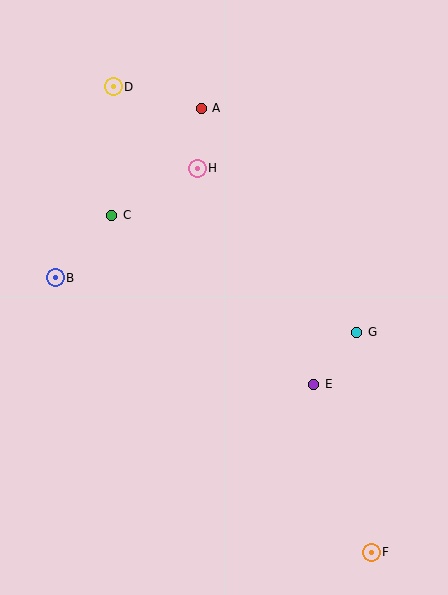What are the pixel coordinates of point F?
Point F is at (371, 552).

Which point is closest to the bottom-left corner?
Point B is closest to the bottom-left corner.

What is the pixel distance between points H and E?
The distance between H and E is 246 pixels.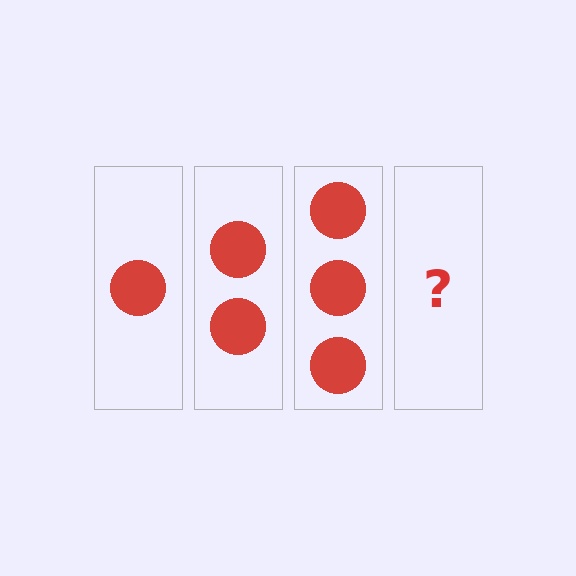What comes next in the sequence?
The next element should be 4 circles.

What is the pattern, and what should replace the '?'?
The pattern is that each step adds one more circle. The '?' should be 4 circles.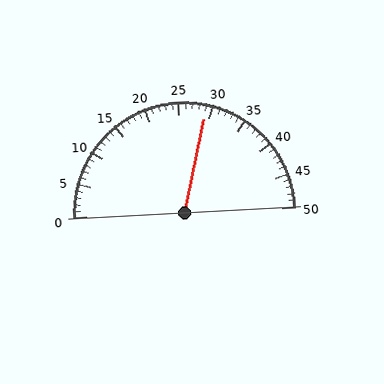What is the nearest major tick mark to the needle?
The nearest major tick mark is 30.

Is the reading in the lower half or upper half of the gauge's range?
The reading is in the upper half of the range (0 to 50).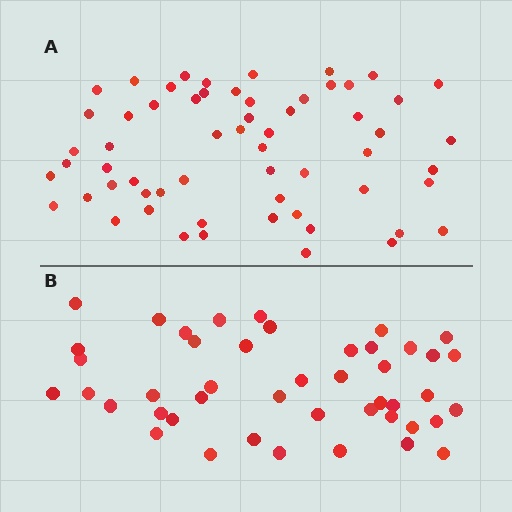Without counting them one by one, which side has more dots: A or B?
Region A (the top region) has more dots.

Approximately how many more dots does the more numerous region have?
Region A has approximately 15 more dots than region B.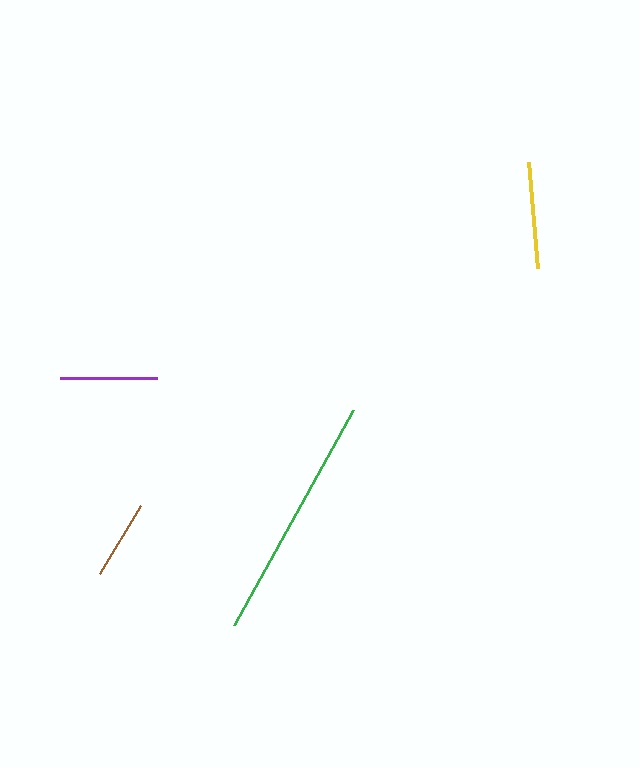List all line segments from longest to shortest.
From longest to shortest: green, yellow, purple, brown.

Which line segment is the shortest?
The brown line is the shortest at approximately 79 pixels.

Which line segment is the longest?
The green line is the longest at approximately 245 pixels.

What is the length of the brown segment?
The brown segment is approximately 79 pixels long.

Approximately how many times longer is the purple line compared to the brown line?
The purple line is approximately 1.2 times the length of the brown line.